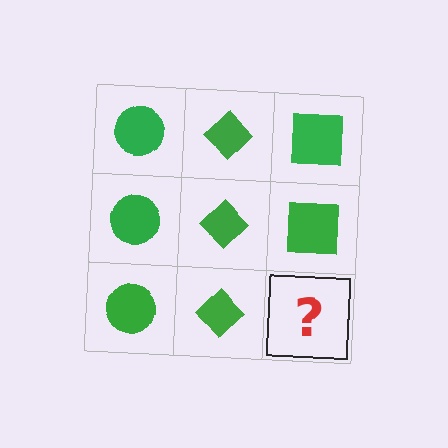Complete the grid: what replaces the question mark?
The question mark should be replaced with a green square.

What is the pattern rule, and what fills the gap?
The rule is that each column has a consistent shape. The gap should be filled with a green square.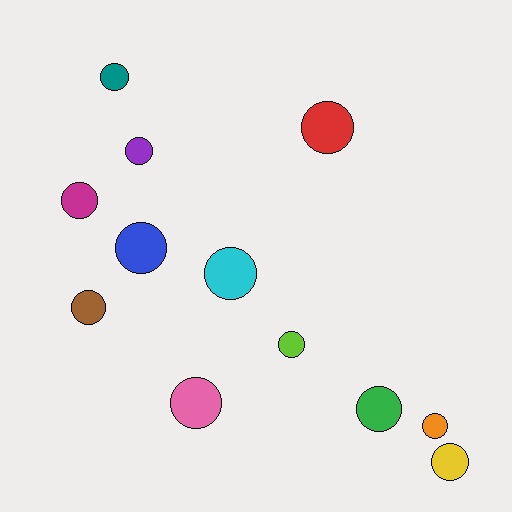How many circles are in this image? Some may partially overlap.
There are 12 circles.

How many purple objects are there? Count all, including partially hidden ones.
There is 1 purple object.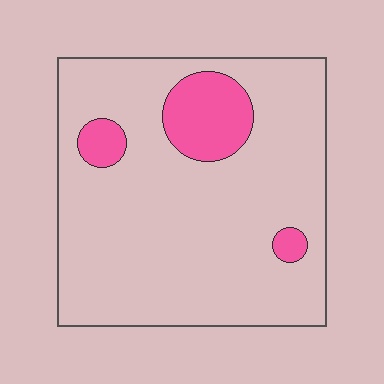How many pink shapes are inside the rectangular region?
3.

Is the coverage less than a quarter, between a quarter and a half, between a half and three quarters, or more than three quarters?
Less than a quarter.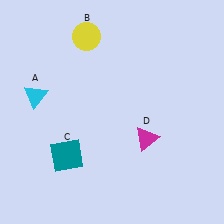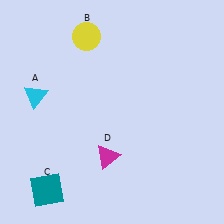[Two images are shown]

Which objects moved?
The objects that moved are: the teal square (C), the magenta triangle (D).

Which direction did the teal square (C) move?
The teal square (C) moved down.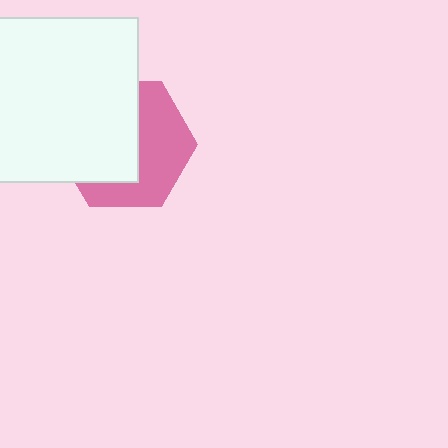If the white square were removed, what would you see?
You would see the complete pink hexagon.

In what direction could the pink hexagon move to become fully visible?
The pink hexagon could move toward the lower-right. That would shift it out from behind the white square entirely.